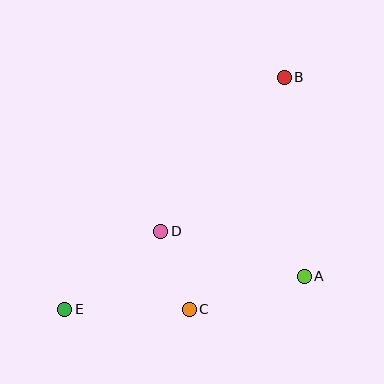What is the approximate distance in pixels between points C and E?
The distance between C and E is approximately 125 pixels.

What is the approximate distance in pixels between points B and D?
The distance between B and D is approximately 197 pixels.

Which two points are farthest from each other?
Points B and E are farthest from each other.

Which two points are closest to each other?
Points C and D are closest to each other.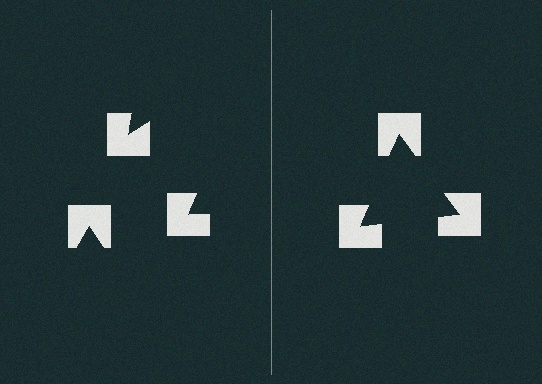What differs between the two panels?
The notched squares are positioned identically on both sides; only the wedge orientations differ. On the right they align to a triangle; on the left they are misaligned.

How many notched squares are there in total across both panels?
6 — 3 on each side.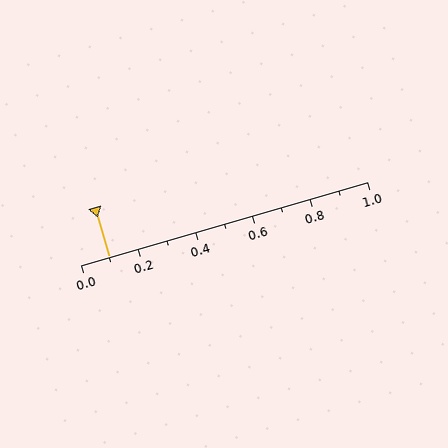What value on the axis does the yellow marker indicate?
The marker indicates approximately 0.1.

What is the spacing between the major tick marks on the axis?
The major ticks are spaced 0.2 apart.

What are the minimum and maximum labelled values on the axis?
The axis runs from 0.0 to 1.0.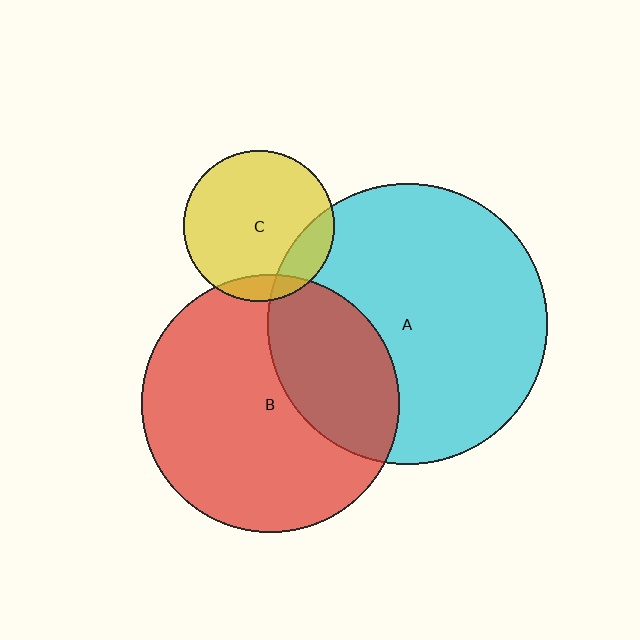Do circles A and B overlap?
Yes.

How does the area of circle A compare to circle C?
Approximately 3.4 times.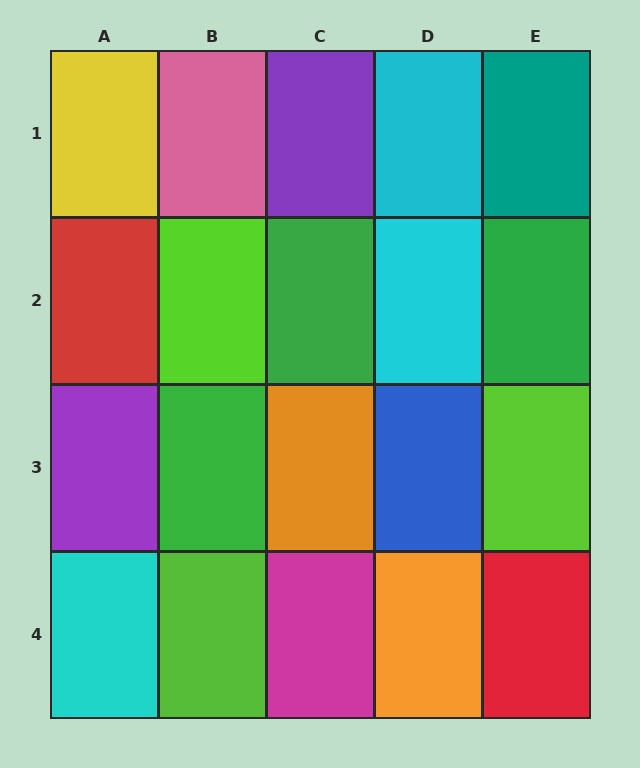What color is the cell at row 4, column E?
Red.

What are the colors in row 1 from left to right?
Yellow, pink, purple, cyan, teal.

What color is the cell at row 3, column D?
Blue.